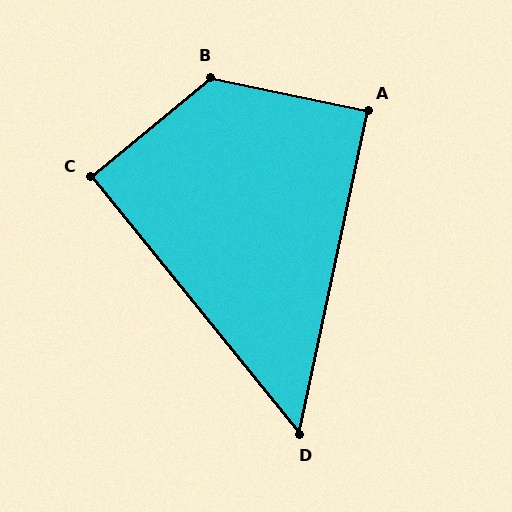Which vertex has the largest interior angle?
B, at approximately 129 degrees.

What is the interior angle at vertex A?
Approximately 90 degrees (approximately right).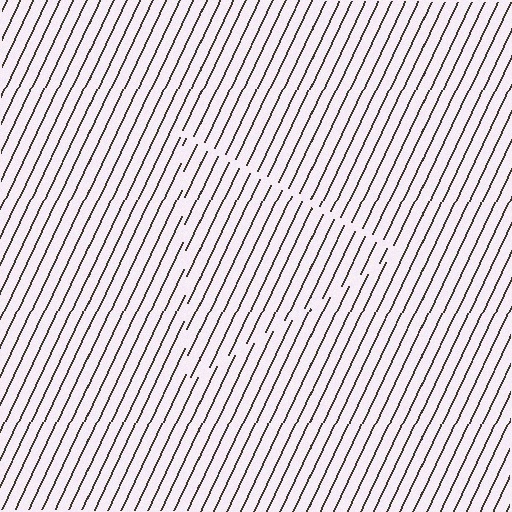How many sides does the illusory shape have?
3 sides — the line-ends trace a triangle.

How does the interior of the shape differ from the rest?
The interior of the shape contains the same grating, shifted by half a period — the contour is defined by the phase discontinuity where line-ends from the inner and outer gratings abut.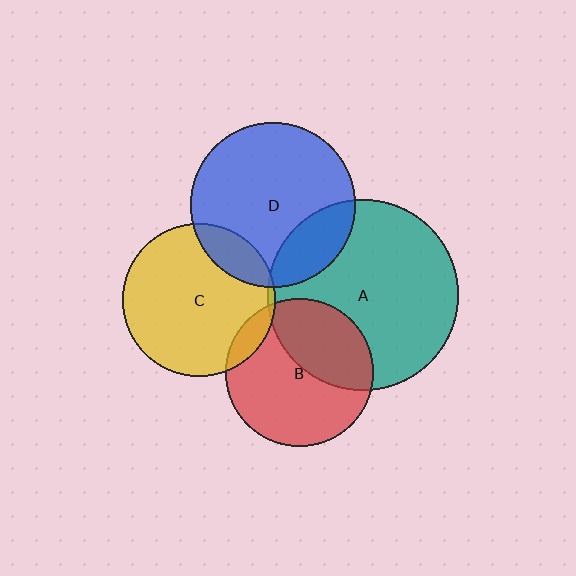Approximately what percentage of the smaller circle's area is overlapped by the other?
Approximately 35%.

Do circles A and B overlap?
Yes.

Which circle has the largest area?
Circle A (teal).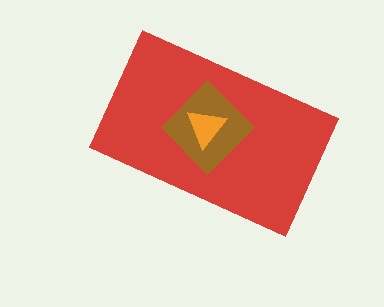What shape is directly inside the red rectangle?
The brown diamond.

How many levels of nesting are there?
3.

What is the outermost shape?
The red rectangle.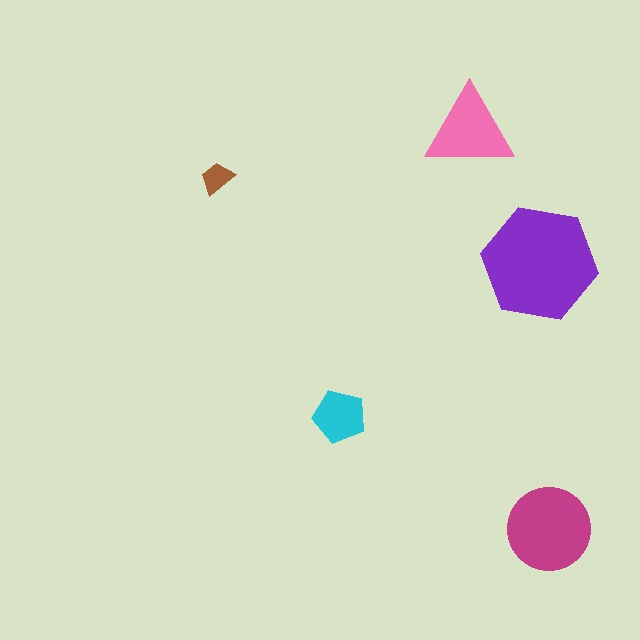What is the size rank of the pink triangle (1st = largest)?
3rd.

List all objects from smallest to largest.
The brown trapezoid, the cyan pentagon, the pink triangle, the magenta circle, the purple hexagon.